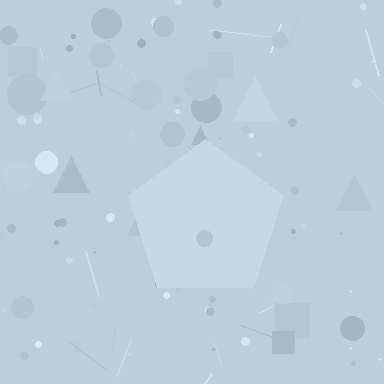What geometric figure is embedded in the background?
A pentagon is embedded in the background.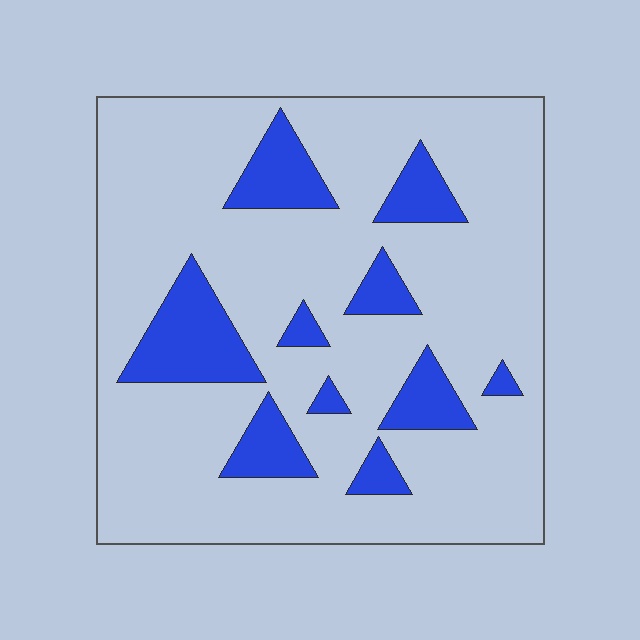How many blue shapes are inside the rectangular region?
10.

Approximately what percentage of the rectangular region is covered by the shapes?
Approximately 20%.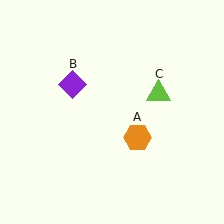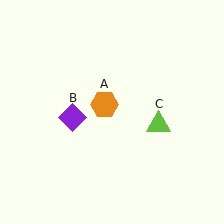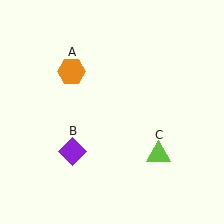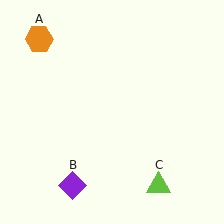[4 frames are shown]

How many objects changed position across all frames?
3 objects changed position: orange hexagon (object A), purple diamond (object B), lime triangle (object C).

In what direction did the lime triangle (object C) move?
The lime triangle (object C) moved down.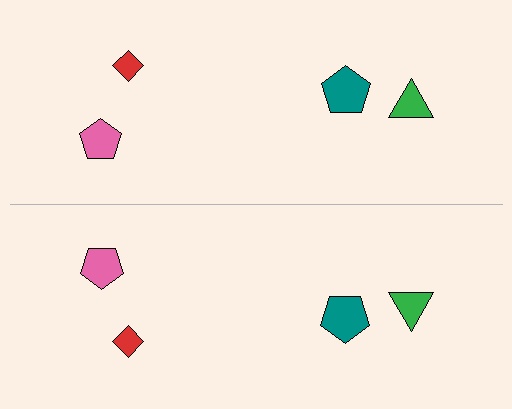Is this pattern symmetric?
Yes, this pattern has bilateral (reflection) symmetry.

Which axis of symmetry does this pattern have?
The pattern has a horizontal axis of symmetry running through the center of the image.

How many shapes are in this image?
There are 8 shapes in this image.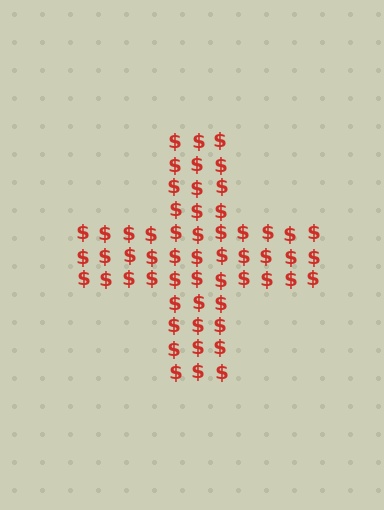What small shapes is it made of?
It is made of small dollar signs.